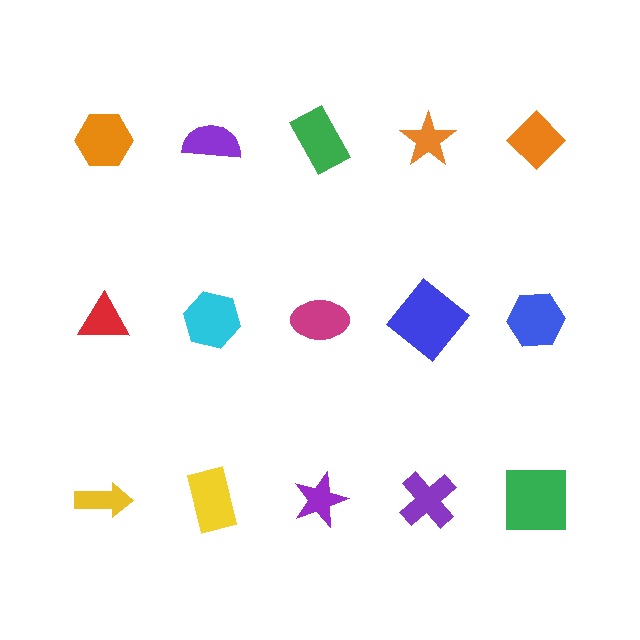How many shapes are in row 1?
5 shapes.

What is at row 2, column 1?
A red triangle.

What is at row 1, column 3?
A green rectangle.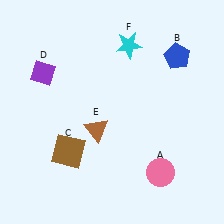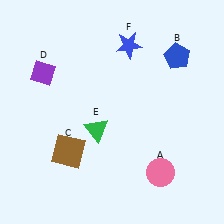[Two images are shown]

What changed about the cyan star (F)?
In Image 1, F is cyan. In Image 2, it changed to blue.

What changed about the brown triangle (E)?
In Image 1, E is brown. In Image 2, it changed to green.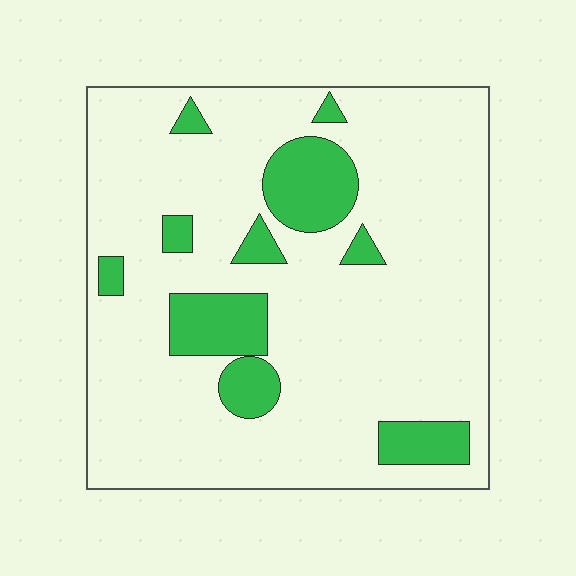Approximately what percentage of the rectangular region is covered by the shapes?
Approximately 15%.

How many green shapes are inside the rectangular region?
10.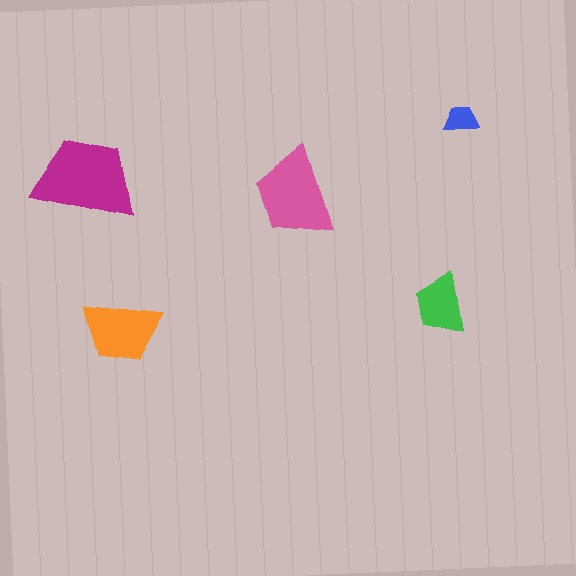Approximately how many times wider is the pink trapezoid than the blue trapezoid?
About 2.5 times wider.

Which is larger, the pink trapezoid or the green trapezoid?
The pink one.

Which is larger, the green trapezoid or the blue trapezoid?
The green one.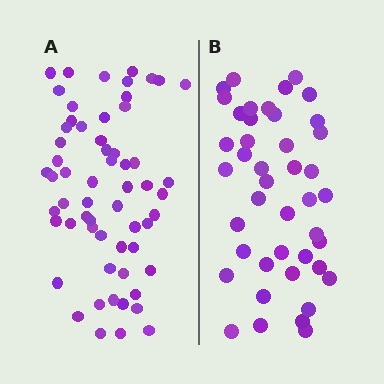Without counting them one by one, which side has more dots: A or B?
Region A (the left region) has more dots.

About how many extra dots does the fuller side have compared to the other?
Region A has approximately 15 more dots than region B.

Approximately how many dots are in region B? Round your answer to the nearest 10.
About 40 dots. (The exact count is 43, which rounds to 40.)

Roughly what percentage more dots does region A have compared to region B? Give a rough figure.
About 40% more.